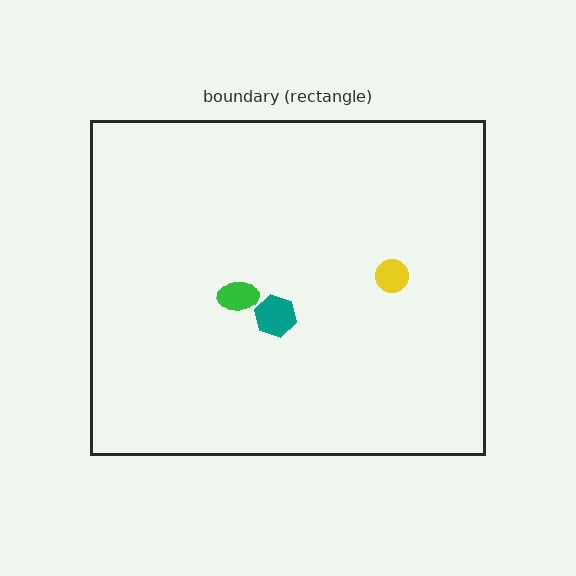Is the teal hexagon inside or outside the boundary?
Inside.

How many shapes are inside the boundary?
3 inside, 0 outside.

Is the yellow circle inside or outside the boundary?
Inside.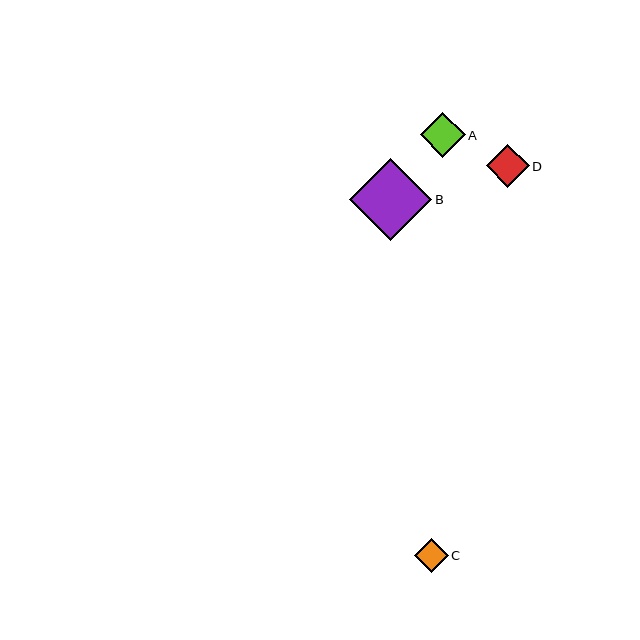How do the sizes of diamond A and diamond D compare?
Diamond A and diamond D are approximately the same size.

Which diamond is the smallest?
Diamond C is the smallest with a size of approximately 34 pixels.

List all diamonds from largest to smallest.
From largest to smallest: B, A, D, C.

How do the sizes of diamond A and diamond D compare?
Diamond A and diamond D are approximately the same size.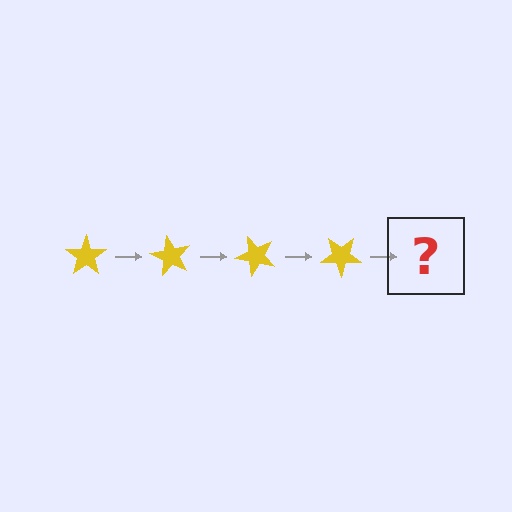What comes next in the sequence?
The next element should be a yellow star rotated 240 degrees.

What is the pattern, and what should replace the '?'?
The pattern is that the star rotates 60 degrees each step. The '?' should be a yellow star rotated 240 degrees.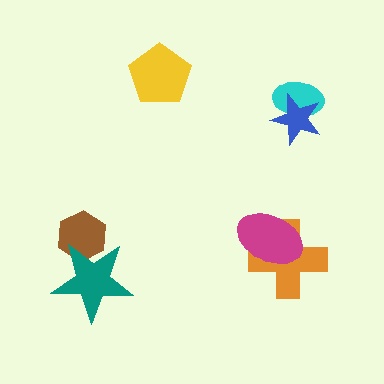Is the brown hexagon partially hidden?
Yes, it is partially covered by another shape.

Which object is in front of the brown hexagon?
The teal star is in front of the brown hexagon.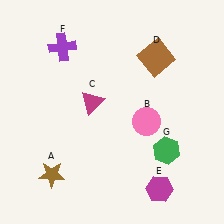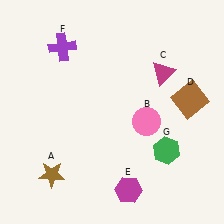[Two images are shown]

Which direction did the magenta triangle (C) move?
The magenta triangle (C) moved right.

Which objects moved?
The objects that moved are: the magenta triangle (C), the brown square (D), the magenta hexagon (E).